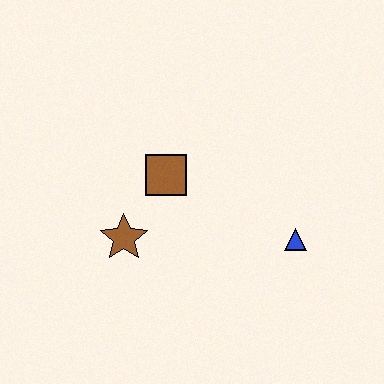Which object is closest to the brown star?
The brown square is closest to the brown star.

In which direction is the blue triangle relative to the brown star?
The blue triangle is to the right of the brown star.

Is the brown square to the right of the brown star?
Yes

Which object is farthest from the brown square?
The blue triangle is farthest from the brown square.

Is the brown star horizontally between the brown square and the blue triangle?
No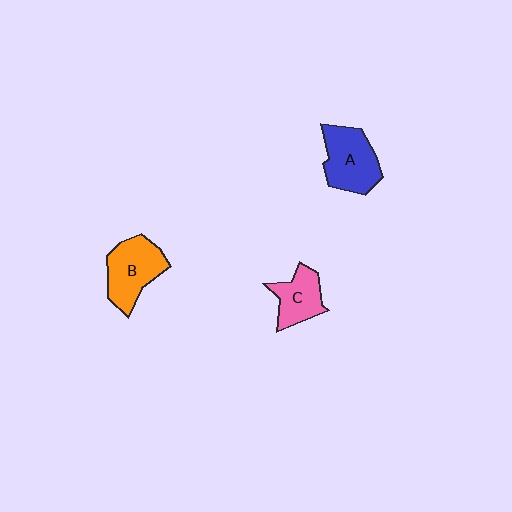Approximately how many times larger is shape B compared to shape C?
Approximately 1.4 times.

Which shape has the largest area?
Shape B (orange).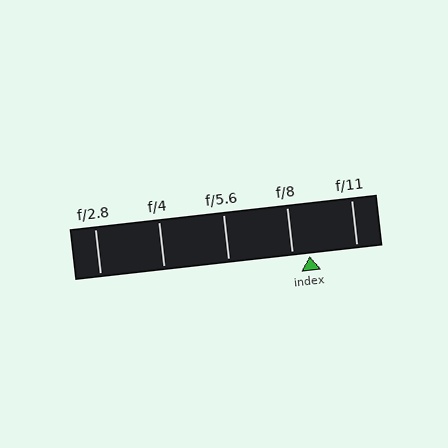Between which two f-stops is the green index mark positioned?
The index mark is between f/8 and f/11.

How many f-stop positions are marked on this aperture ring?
There are 5 f-stop positions marked.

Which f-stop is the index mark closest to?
The index mark is closest to f/8.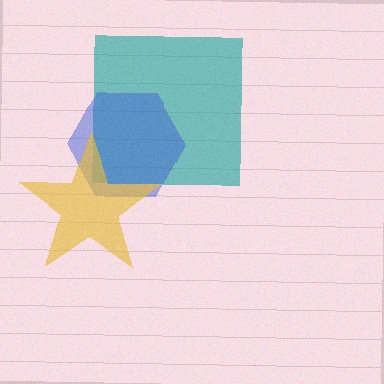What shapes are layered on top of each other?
The layered shapes are: a teal square, a blue hexagon, a yellow star.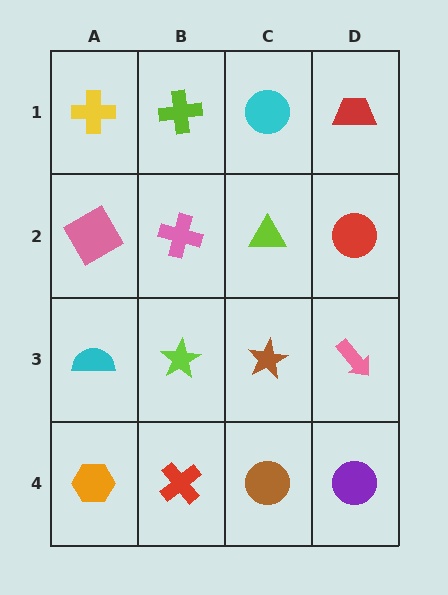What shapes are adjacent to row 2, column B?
A lime cross (row 1, column B), a lime star (row 3, column B), a pink diamond (row 2, column A), a lime triangle (row 2, column C).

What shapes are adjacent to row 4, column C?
A brown star (row 3, column C), a red cross (row 4, column B), a purple circle (row 4, column D).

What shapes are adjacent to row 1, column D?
A red circle (row 2, column D), a cyan circle (row 1, column C).